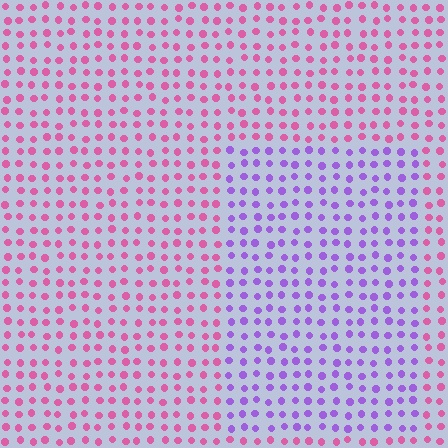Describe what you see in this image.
The image is filled with small pink elements in a uniform arrangement. A rectangle-shaped region is visible where the elements are tinted to a slightly different hue, forming a subtle color boundary.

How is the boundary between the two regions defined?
The boundary is defined purely by a slight shift in hue (about 55 degrees). Spacing, size, and orientation are identical on both sides.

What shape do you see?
I see a rectangle.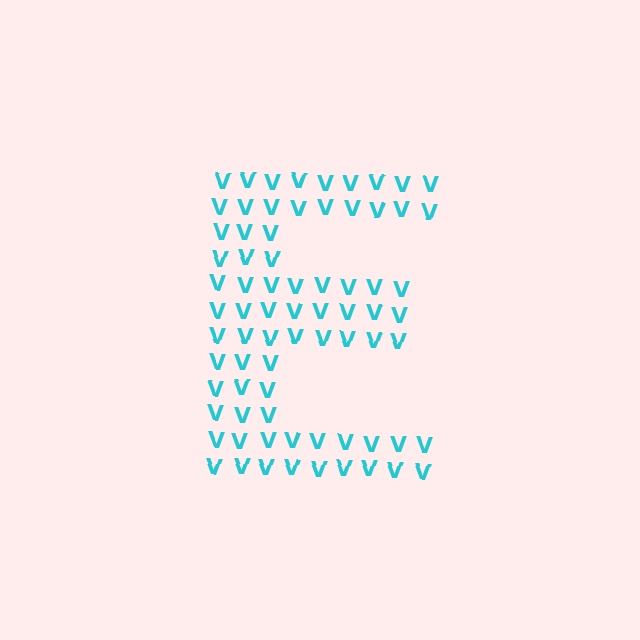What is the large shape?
The large shape is the letter E.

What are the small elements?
The small elements are letter V's.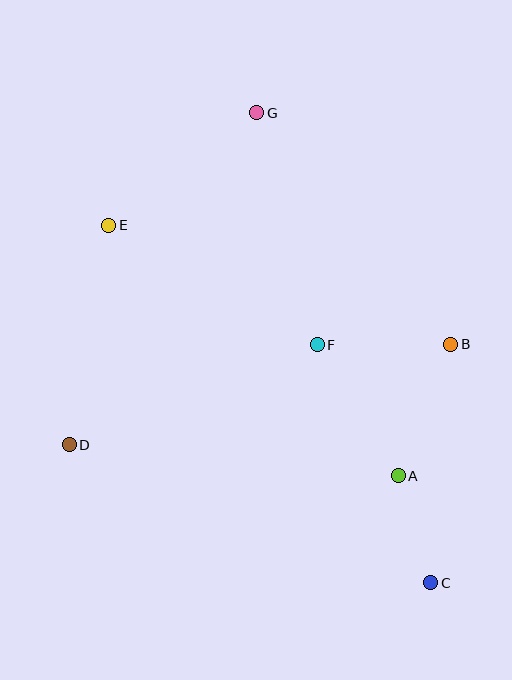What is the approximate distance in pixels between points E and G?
The distance between E and G is approximately 186 pixels.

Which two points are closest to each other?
Points A and C are closest to each other.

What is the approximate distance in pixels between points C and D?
The distance between C and D is approximately 387 pixels.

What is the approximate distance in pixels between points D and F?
The distance between D and F is approximately 267 pixels.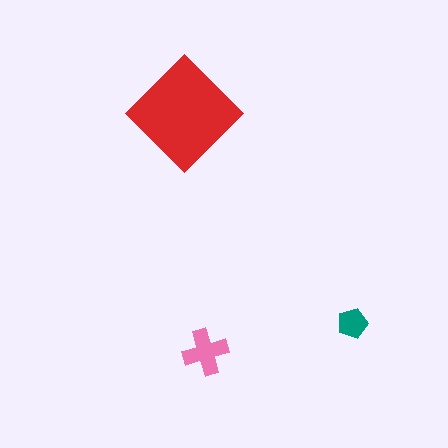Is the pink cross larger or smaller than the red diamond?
Smaller.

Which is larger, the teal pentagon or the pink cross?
The pink cross.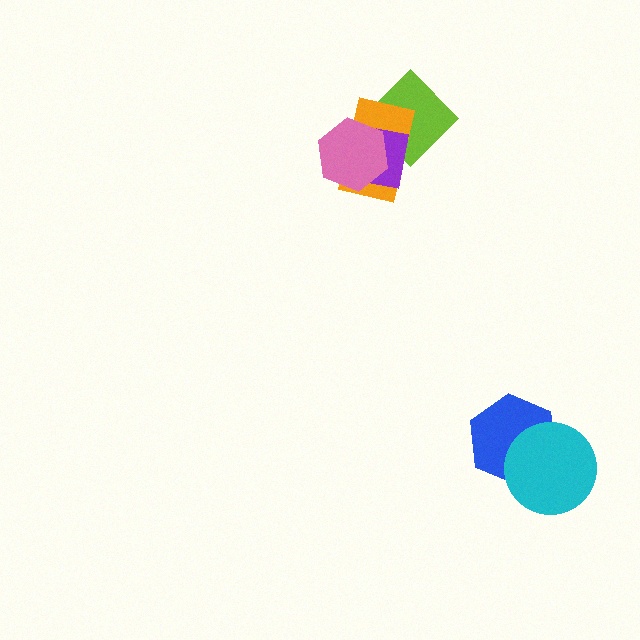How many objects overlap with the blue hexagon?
1 object overlaps with the blue hexagon.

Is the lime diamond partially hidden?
Yes, it is partially covered by another shape.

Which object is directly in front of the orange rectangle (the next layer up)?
The purple rectangle is directly in front of the orange rectangle.